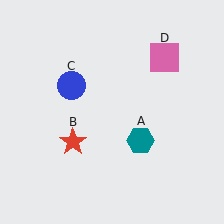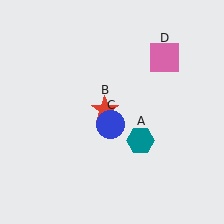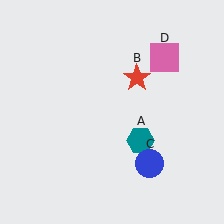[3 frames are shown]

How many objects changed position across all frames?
2 objects changed position: red star (object B), blue circle (object C).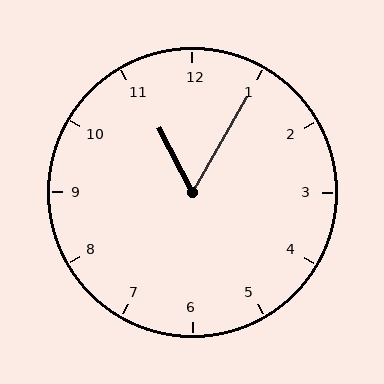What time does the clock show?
11:05.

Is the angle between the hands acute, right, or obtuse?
It is acute.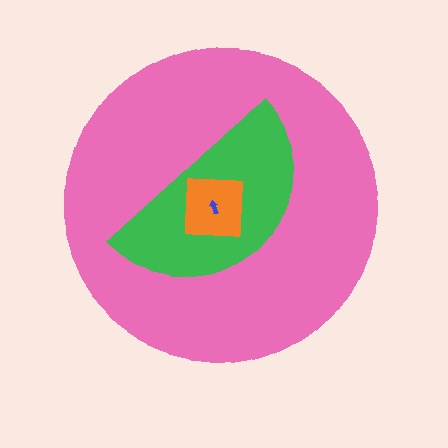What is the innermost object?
The blue arrow.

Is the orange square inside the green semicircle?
Yes.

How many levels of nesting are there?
4.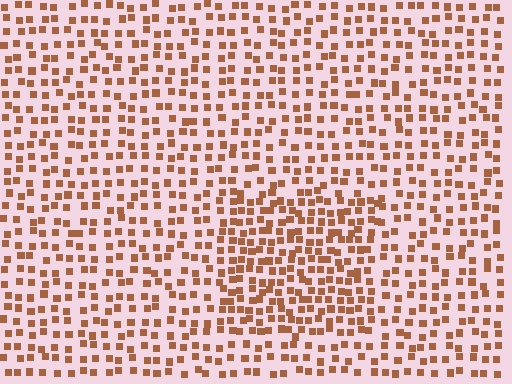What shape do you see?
I see a rectangle.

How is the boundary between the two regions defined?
The boundary is defined by a change in element density (approximately 1.6x ratio). All elements are the same color, size, and shape.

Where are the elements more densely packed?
The elements are more densely packed inside the rectangle boundary.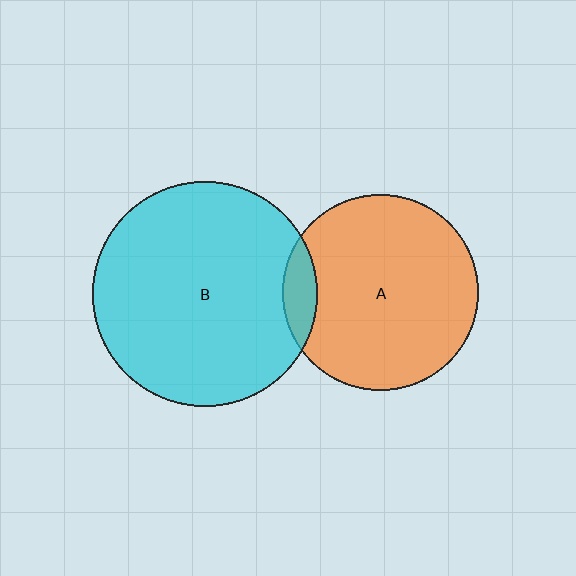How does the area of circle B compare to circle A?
Approximately 1.3 times.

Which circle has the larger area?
Circle B (cyan).